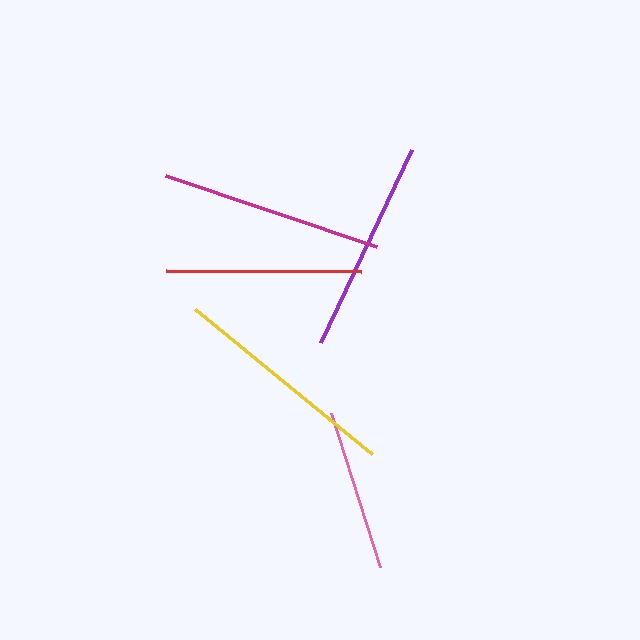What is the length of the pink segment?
The pink segment is approximately 162 pixels long.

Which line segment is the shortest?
The pink line is the shortest at approximately 162 pixels.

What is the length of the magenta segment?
The magenta segment is approximately 222 pixels long.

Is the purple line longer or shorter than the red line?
The purple line is longer than the red line.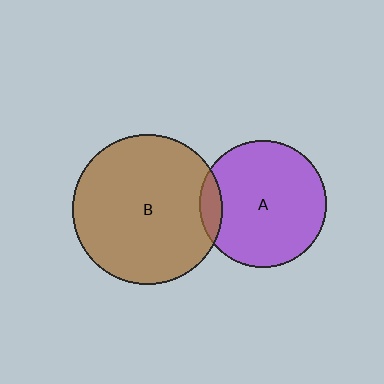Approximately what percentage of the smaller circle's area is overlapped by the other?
Approximately 10%.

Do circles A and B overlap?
Yes.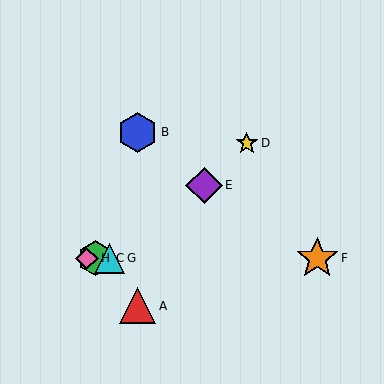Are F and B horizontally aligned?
No, F is at y≈258 and B is at y≈132.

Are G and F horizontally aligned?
Yes, both are at y≈258.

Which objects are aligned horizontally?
Objects C, F, G, H are aligned horizontally.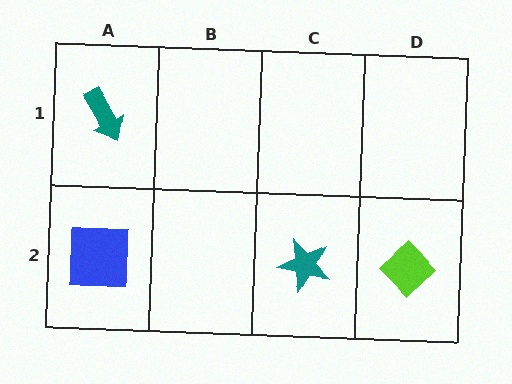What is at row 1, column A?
A teal arrow.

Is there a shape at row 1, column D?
No, that cell is empty.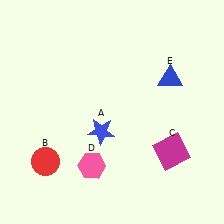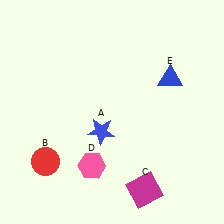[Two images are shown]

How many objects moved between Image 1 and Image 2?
1 object moved between the two images.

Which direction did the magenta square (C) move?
The magenta square (C) moved down.